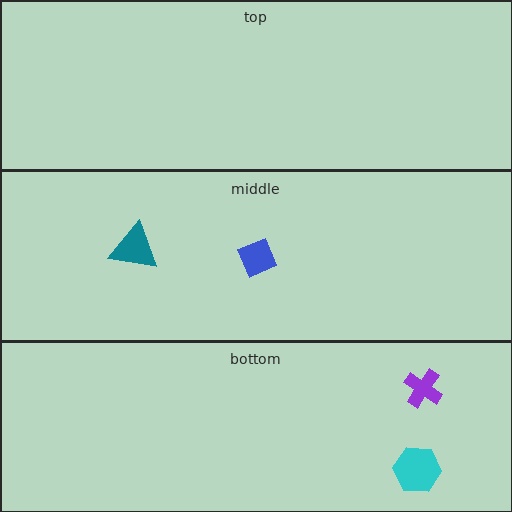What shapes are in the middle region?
The teal triangle, the blue diamond.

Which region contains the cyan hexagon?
The bottom region.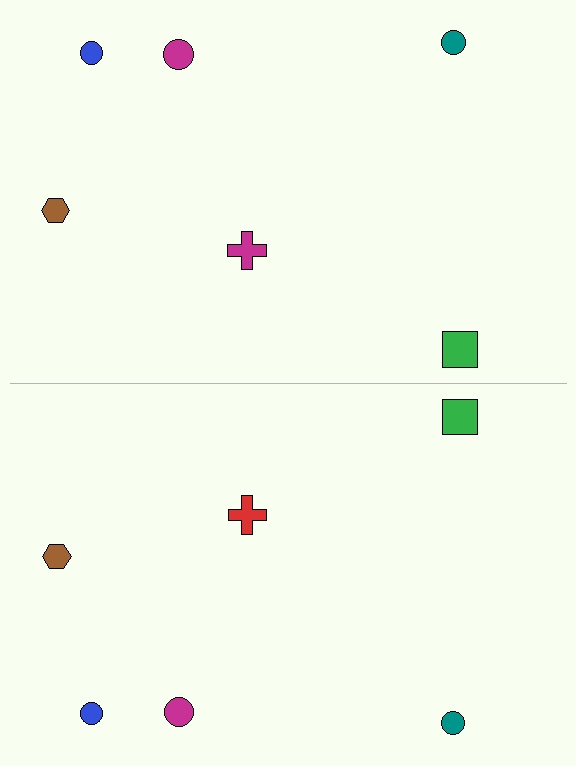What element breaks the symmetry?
The red cross on the bottom side breaks the symmetry — its mirror counterpart is magenta.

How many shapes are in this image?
There are 12 shapes in this image.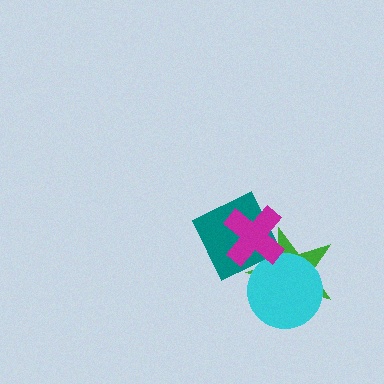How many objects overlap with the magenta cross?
2 objects overlap with the magenta cross.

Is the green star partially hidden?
Yes, it is partially covered by another shape.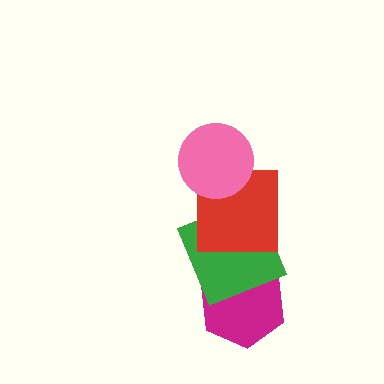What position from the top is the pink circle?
The pink circle is 1st from the top.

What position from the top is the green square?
The green square is 3rd from the top.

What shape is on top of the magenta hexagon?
The green square is on top of the magenta hexagon.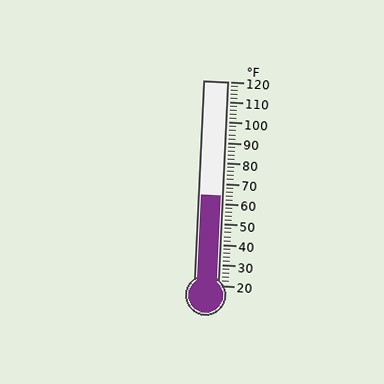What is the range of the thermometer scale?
The thermometer scale ranges from 20°F to 120°F.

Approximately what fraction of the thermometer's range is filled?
The thermometer is filled to approximately 45% of its range.